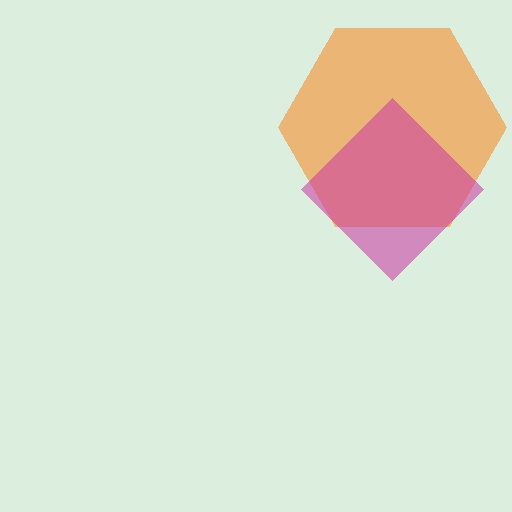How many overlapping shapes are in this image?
There are 2 overlapping shapes in the image.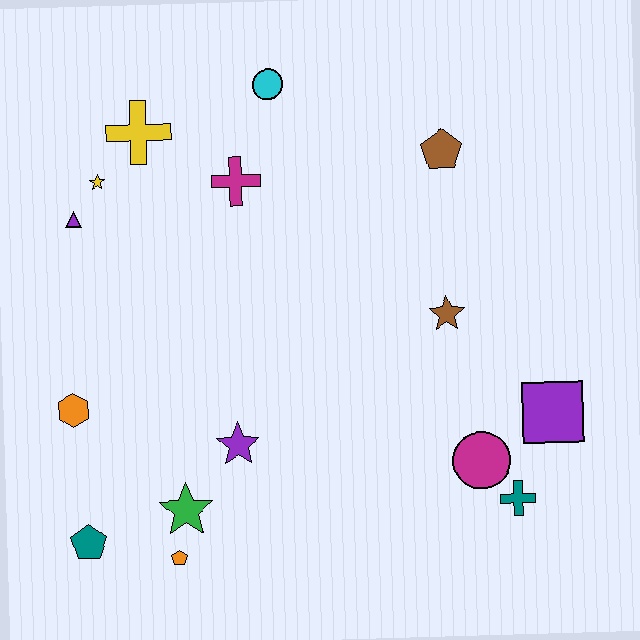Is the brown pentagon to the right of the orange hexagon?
Yes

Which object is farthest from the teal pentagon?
The brown pentagon is farthest from the teal pentagon.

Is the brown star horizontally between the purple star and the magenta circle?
Yes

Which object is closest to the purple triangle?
The yellow star is closest to the purple triangle.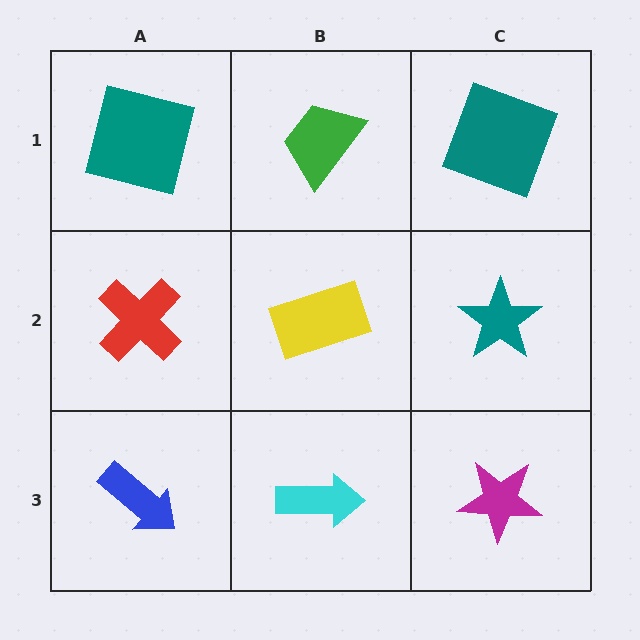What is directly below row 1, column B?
A yellow rectangle.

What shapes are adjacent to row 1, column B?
A yellow rectangle (row 2, column B), a teal square (row 1, column A), a teal square (row 1, column C).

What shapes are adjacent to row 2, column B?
A green trapezoid (row 1, column B), a cyan arrow (row 3, column B), a red cross (row 2, column A), a teal star (row 2, column C).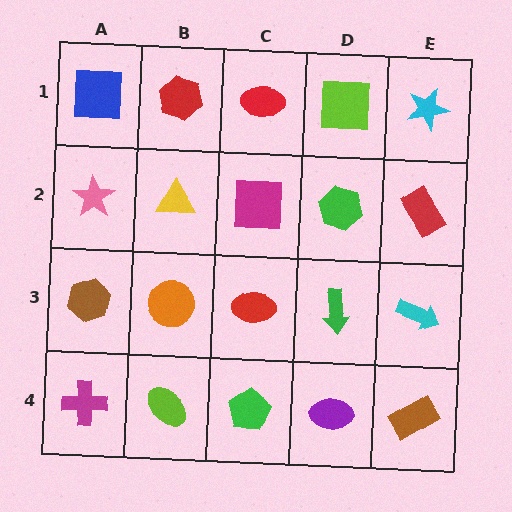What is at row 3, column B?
An orange circle.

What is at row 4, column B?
A lime ellipse.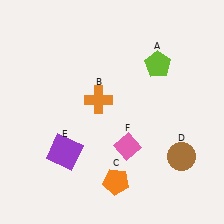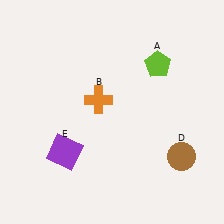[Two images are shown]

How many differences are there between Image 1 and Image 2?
There are 2 differences between the two images.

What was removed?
The pink diamond (F), the orange pentagon (C) were removed in Image 2.